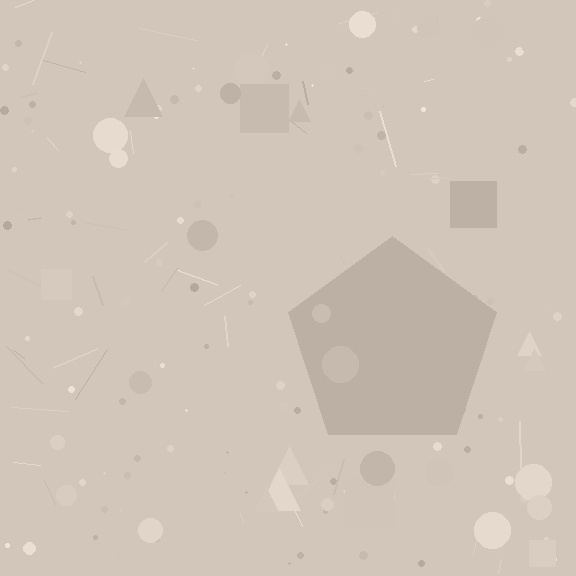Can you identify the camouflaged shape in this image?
The camouflaged shape is a pentagon.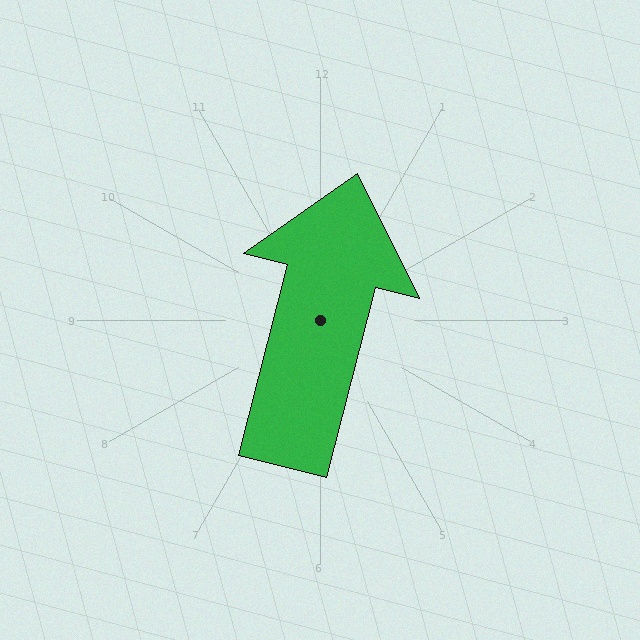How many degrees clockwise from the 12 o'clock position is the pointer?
Approximately 14 degrees.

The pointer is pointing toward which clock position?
Roughly 12 o'clock.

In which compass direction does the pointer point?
North.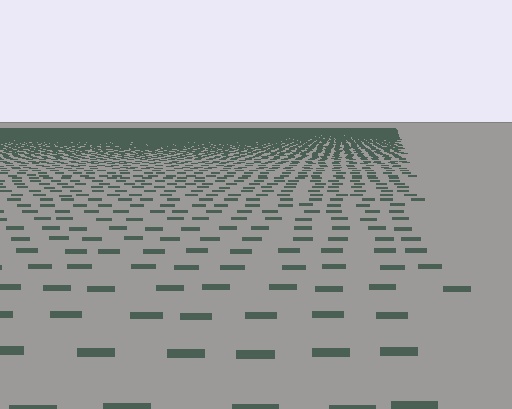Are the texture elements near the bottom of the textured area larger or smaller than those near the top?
Larger. Near the bottom, elements are closer to the viewer and appear at a bigger on-screen size.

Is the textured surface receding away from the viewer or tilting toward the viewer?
The surface is receding away from the viewer. Texture elements get smaller and denser toward the top.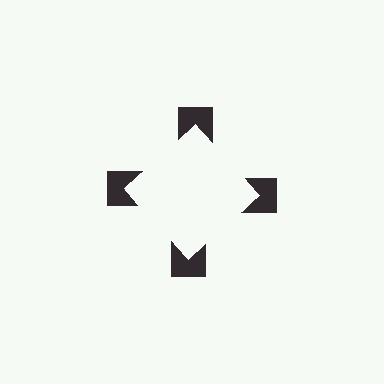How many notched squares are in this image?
There are 4 — one at each vertex of the illusory square.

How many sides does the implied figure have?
4 sides.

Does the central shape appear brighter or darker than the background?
It typically appears slightly brighter than the background, even though no actual brightness change is drawn.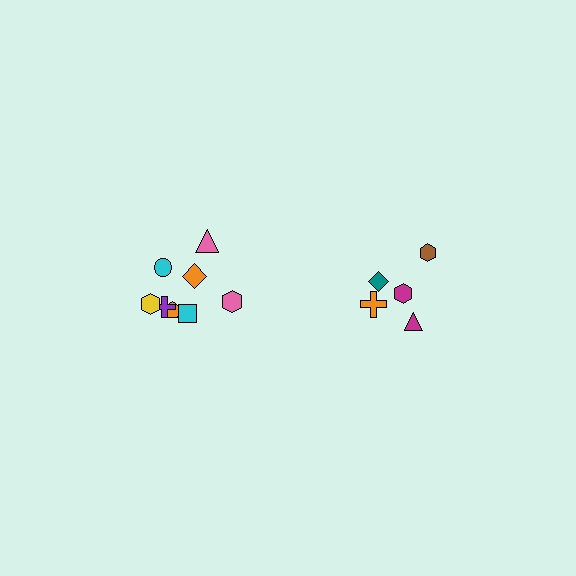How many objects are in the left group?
There are 8 objects.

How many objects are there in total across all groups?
There are 13 objects.